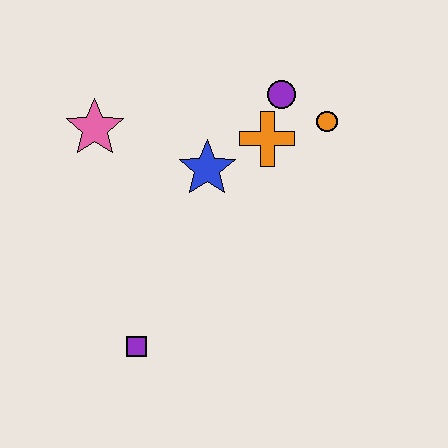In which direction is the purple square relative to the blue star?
The purple square is below the blue star.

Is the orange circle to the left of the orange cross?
No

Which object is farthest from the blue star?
The purple square is farthest from the blue star.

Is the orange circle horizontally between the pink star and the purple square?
No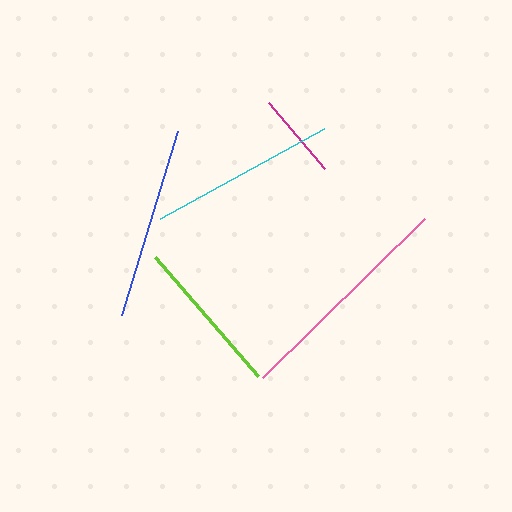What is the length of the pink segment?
The pink segment is approximately 226 pixels long.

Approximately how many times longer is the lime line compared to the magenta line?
The lime line is approximately 1.8 times the length of the magenta line.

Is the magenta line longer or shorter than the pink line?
The pink line is longer than the magenta line.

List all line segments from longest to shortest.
From longest to shortest: pink, blue, cyan, lime, magenta.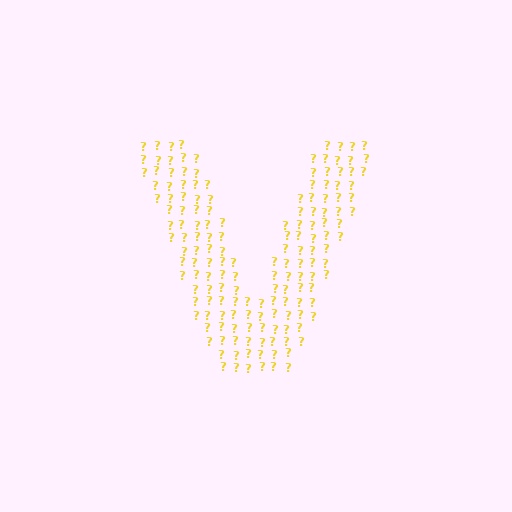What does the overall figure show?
The overall figure shows the letter V.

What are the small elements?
The small elements are question marks.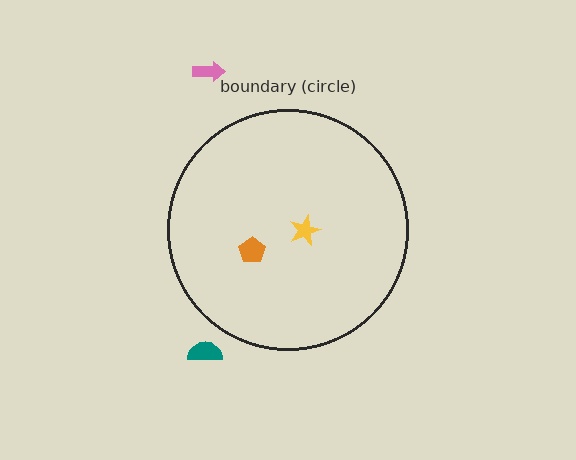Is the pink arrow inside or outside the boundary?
Outside.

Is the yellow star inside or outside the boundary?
Inside.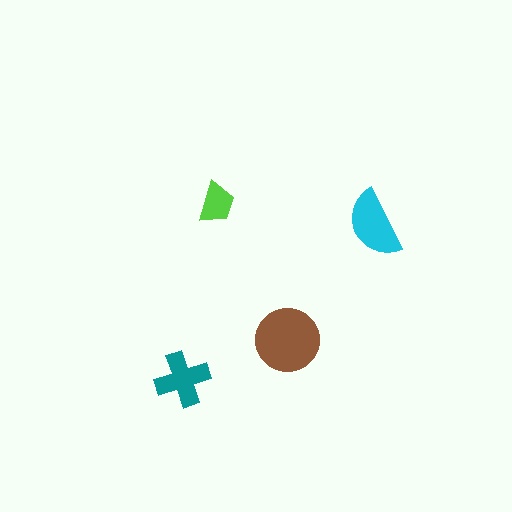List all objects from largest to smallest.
The brown circle, the cyan semicircle, the teal cross, the lime trapezoid.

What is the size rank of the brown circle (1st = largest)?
1st.